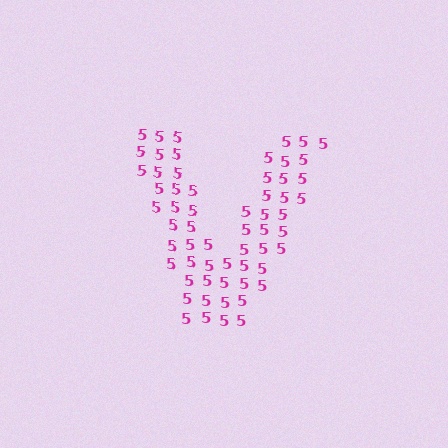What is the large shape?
The large shape is the letter V.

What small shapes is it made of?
It is made of small digit 5's.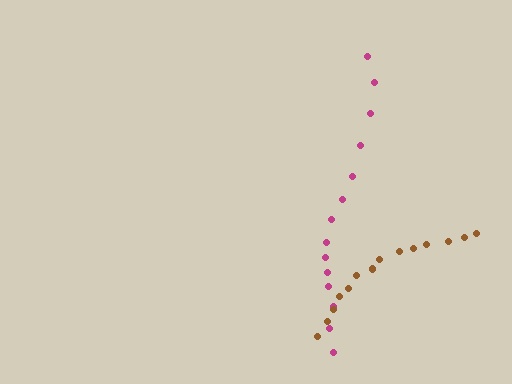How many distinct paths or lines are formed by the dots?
There are 2 distinct paths.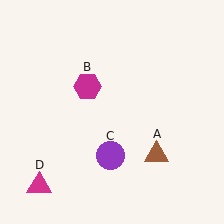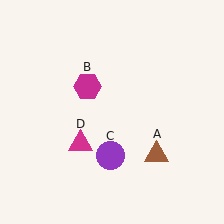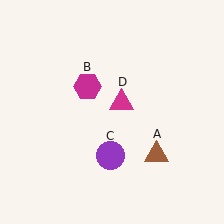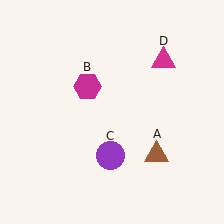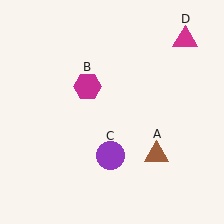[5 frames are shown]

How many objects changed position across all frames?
1 object changed position: magenta triangle (object D).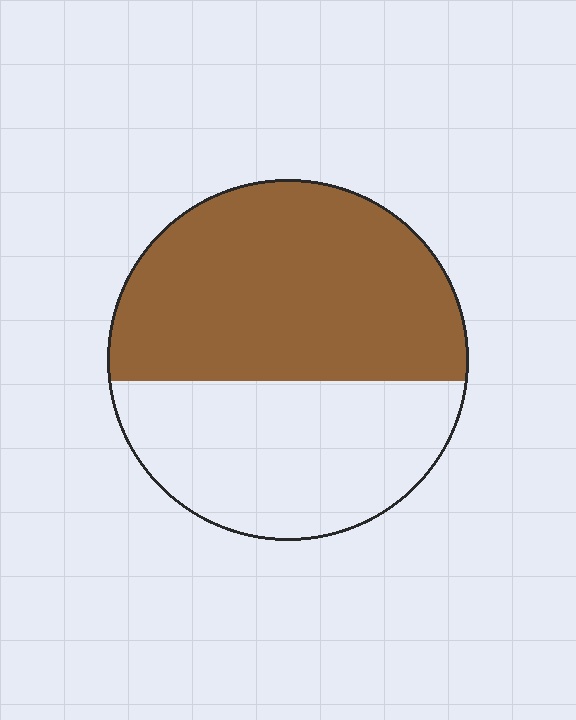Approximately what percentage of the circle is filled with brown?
Approximately 55%.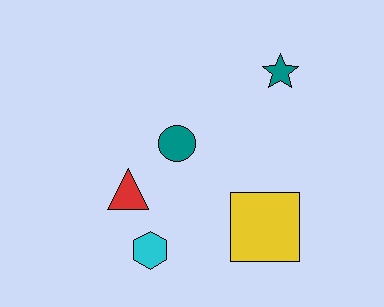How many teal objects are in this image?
There are 2 teal objects.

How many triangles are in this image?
There is 1 triangle.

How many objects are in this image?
There are 5 objects.